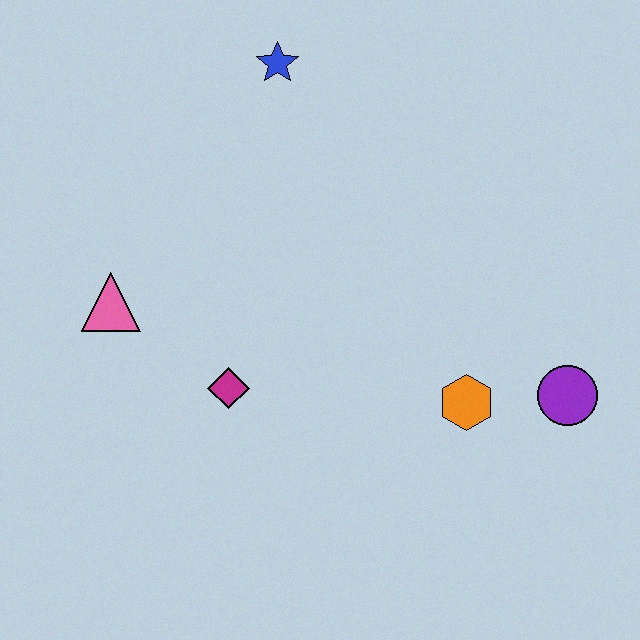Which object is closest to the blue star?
The pink triangle is closest to the blue star.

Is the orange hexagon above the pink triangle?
No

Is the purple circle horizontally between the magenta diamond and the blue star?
No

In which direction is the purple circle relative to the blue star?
The purple circle is below the blue star.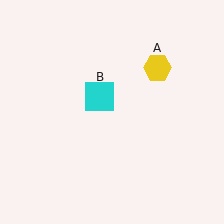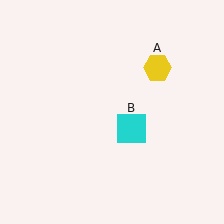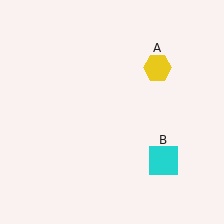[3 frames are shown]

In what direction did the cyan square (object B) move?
The cyan square (object B) moved down and to the right.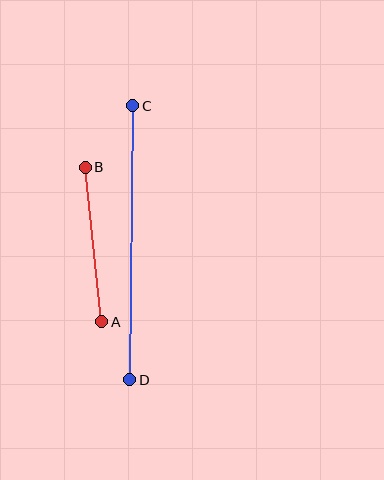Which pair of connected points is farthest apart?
Points C and D are farthest apart.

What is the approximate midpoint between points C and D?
The midpoint is at approximately (131, 243) pixels.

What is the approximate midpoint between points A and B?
The midpoint is at approximately (93, 244) pixels.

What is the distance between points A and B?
The distance is approximately 155 pixels.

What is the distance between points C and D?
The distance is approximately 274 pixels.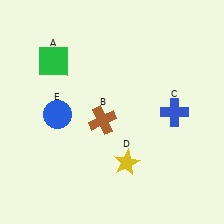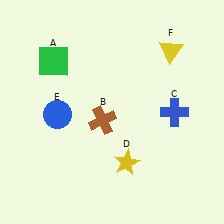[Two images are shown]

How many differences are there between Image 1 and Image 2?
There is 1 difference between the two images.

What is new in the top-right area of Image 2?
A yellow triangle (F) was added in the top-right area of Image 2.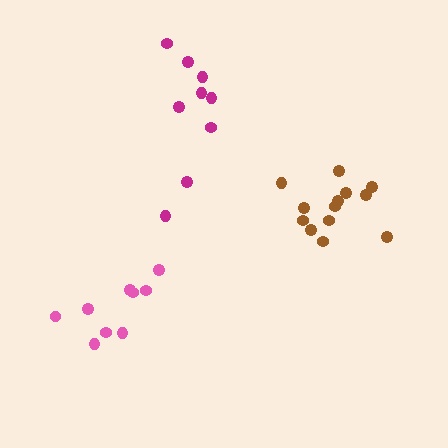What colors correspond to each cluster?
The clusters are colored: magenta, brown, pink.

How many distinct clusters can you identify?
There are 3 distinct clusters.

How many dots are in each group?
Group 1: 9 dots, Group 2: 13 dots, Group 3: 9 dots (31 total).